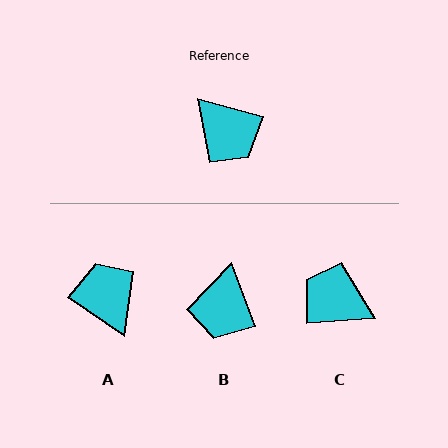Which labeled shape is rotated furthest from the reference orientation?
A, about 161 degrees away.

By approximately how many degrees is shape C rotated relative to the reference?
Approximately 160 degrees clockwise.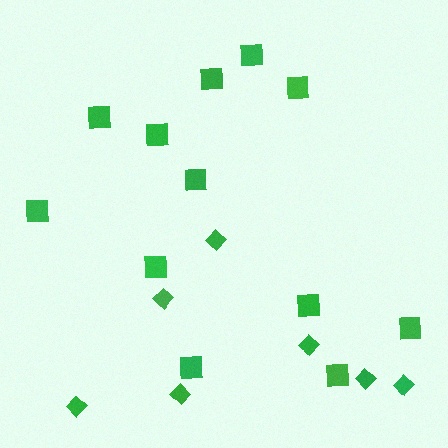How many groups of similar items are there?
There are 2 groups: one group of diamonds (7) and one group of squares (12).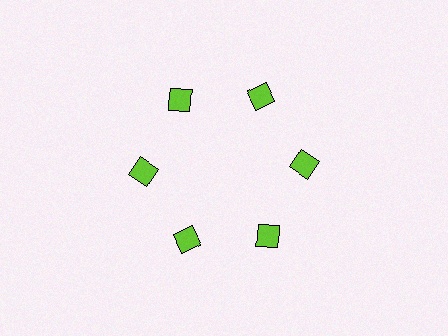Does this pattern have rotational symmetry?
Yes, this pattern has 6-fold rotational symmetry. It looks the same after rotating 60 degrees around the center.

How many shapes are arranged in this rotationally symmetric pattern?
There are 6 shapes, arranged in 6 groups of 1.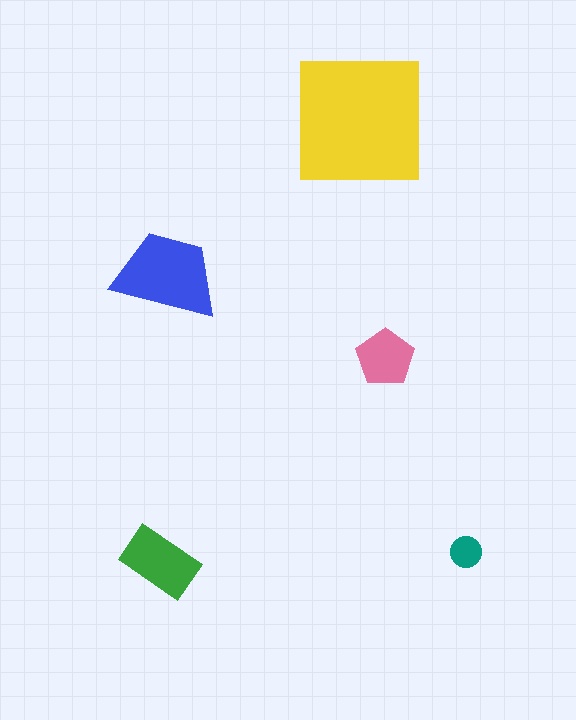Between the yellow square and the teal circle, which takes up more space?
The yellow square.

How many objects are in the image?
There are 5 objects in the image.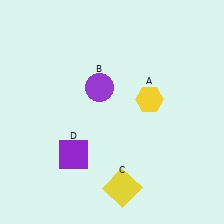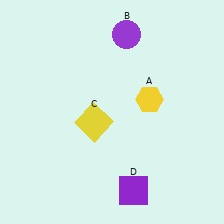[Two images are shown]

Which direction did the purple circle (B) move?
The purple circle (B) moved up.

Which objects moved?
The objects that moved are: the purple circle (B), the yellow square (C), the purple square (D).